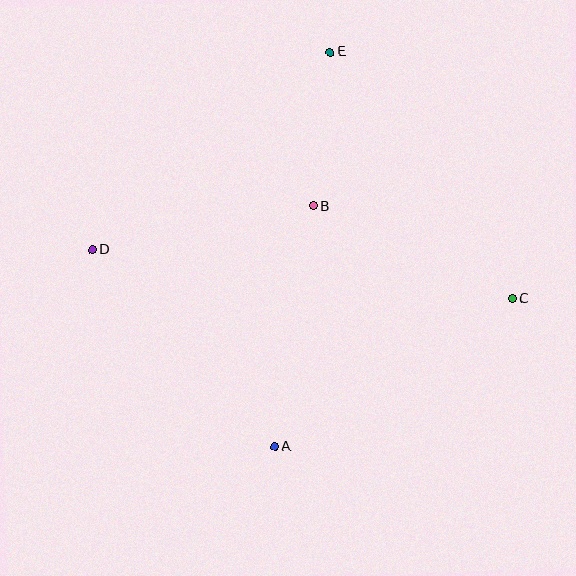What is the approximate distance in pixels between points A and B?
The distance between A and B is approximately 244 pixels.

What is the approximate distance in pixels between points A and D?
The distance between A and D is approximately 269 pixels.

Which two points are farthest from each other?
Points C and D are farthest from each other.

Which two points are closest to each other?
Points B and E are closest to each other.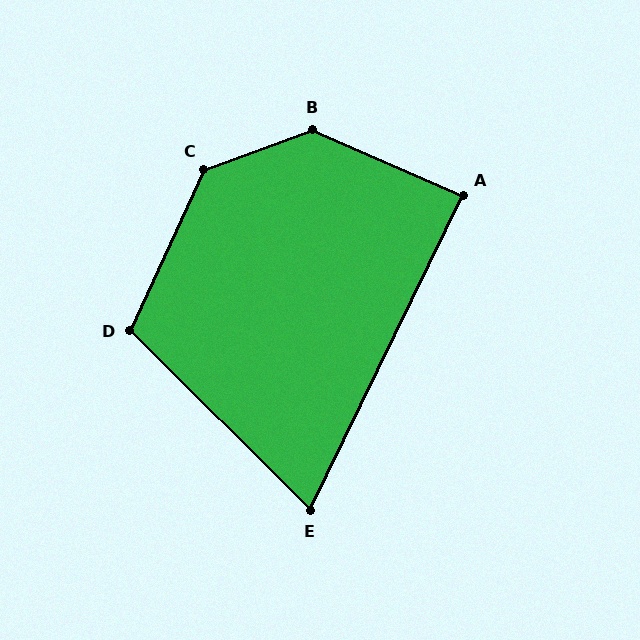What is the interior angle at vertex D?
Approximately 110 degrees (obtuse).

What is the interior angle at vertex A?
Approximately 87 degrees (approximately right).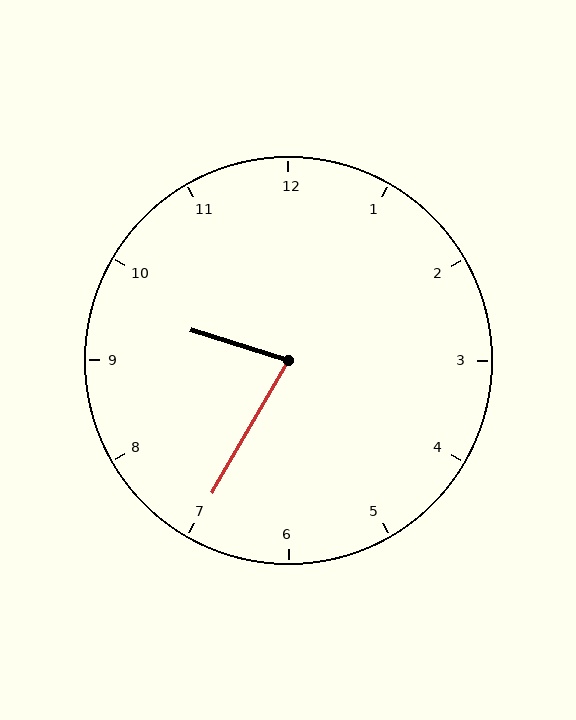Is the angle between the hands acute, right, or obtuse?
It is acute.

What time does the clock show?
9:35.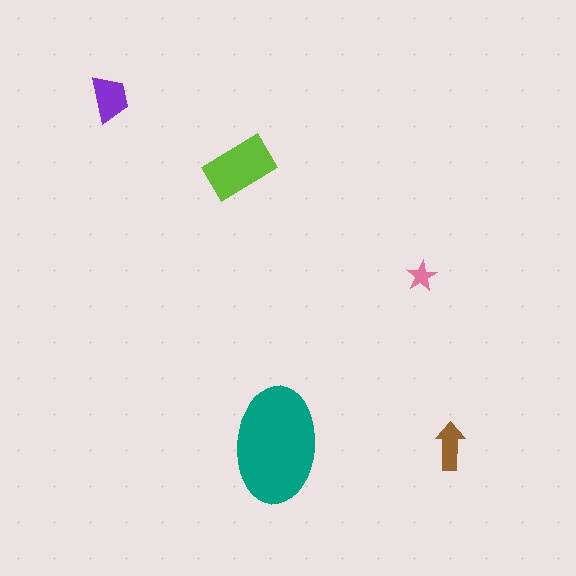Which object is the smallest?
The pink star.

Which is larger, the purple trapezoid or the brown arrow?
The purple trapezoid.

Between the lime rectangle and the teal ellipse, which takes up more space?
The teal ellipse.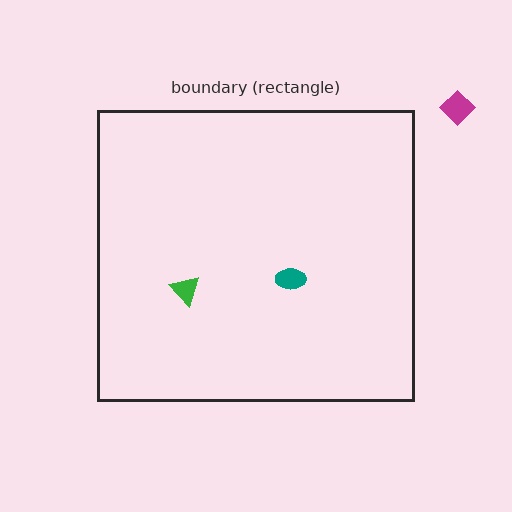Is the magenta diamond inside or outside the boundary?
Outside.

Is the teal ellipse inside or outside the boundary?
Inside.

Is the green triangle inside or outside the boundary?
Inside.